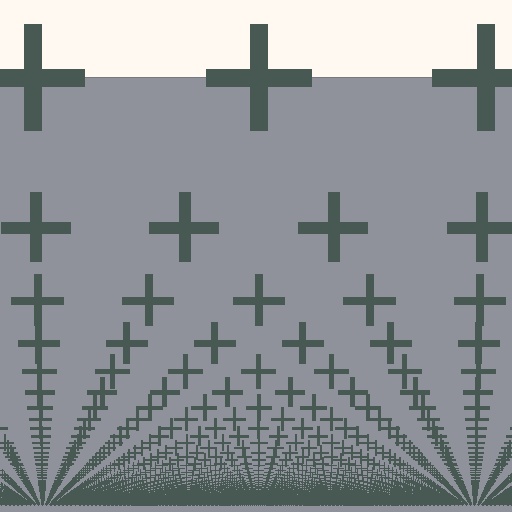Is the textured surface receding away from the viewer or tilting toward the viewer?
The surface appears to tilt toward the viewer. Texture elements get larger and sparser toward the top.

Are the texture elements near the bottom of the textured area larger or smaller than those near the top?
Smaller. The gradient is inverted — elements near the bottom are smaller and denser.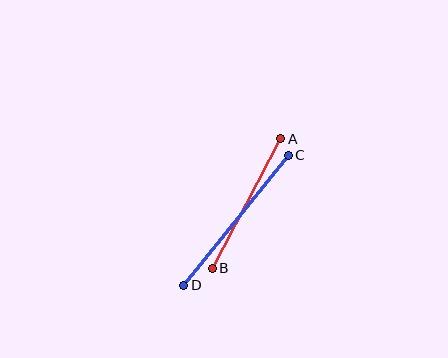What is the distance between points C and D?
The distance is approximately 167 pixels.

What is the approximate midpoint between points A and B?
The midpoint is at approximately (246, 203) pixels.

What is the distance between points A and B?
The distance is approximately 146 pixels.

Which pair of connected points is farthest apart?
Points C and D are farthest apart.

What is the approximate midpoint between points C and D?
The midpoint is at approximately (236, 220) pixels.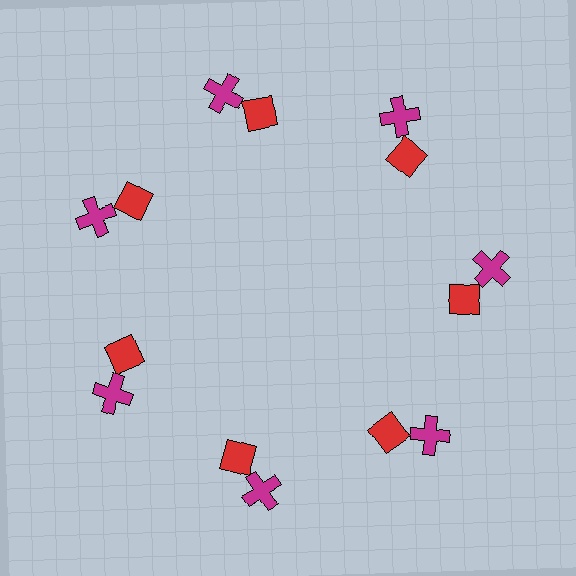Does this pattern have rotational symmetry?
Yes, this pattern has 7-fold rotational symmetry. It looks the same after rotating 51 degrees around the center.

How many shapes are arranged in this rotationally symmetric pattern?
There are 14 shapes, arranged in 7 groups of 2.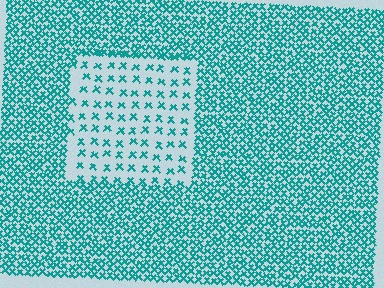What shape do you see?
I see a rectangle.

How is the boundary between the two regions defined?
The boundary is defined by a change in element density (approximately 2.9x ratio). All elements are the same color, size, and shape.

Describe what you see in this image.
The image contains small teal elements arranged at two different densities. A rectangle-shaped region is visible where the elements are less densely packed than the surrounding area.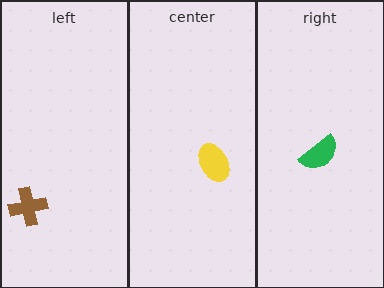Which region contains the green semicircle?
The right region.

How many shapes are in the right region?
1.